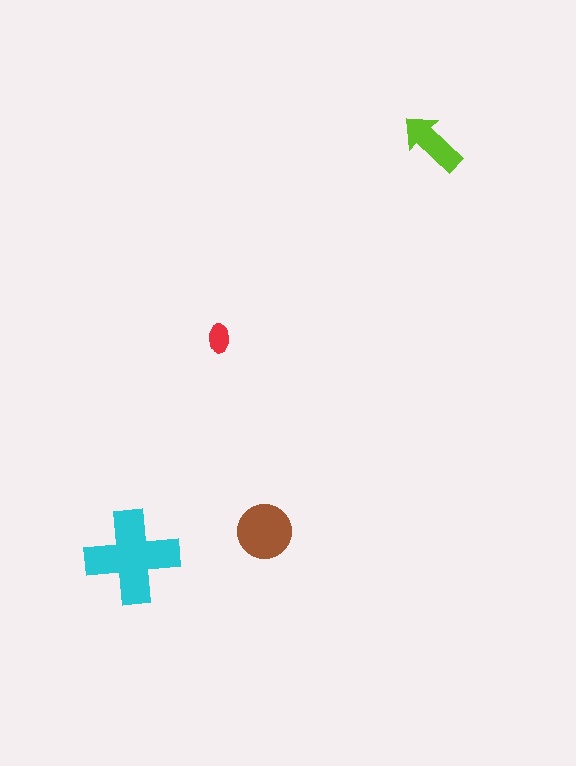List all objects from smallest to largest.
The red ellipse, the lime arrow, the brown circle, the cyan cross.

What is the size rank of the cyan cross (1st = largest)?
1st.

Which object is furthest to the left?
The cyan cross is leftmost.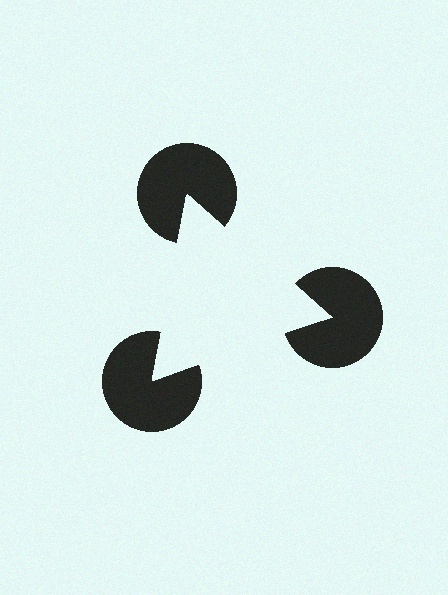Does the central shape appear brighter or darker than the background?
It typically appears slightly brighter than the background, even though no actual brightness change is drawn.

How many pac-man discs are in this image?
There are 3 — one at each vertex of the illusory triangle.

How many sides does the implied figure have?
3 sides.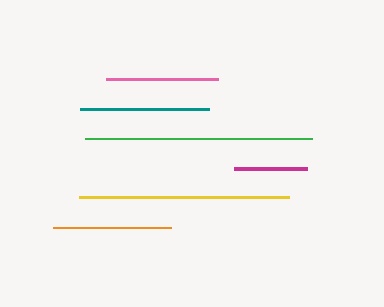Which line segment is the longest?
The green line is the longest at approximately 228 pixels.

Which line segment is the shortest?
The magenta line is the shortest at approximately 73 pixels.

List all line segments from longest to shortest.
From longest to shortest: green, yellow, teal, orange, pink, magenta.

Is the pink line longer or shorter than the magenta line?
The pink line is longer than the magenta line.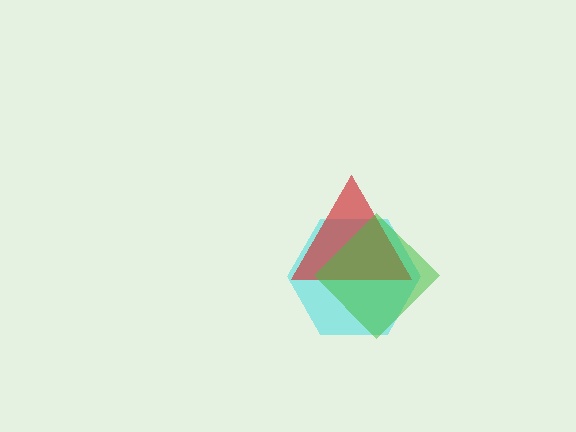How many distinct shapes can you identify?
There are 3 distinct shapes: a cyan hexagon, a red triangle, a green diamond.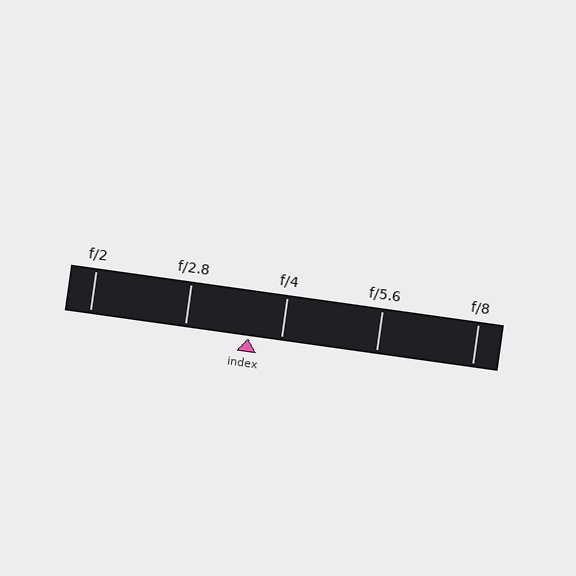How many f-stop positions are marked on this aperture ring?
There are 5 f-stop positions marked.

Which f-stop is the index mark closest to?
The index mark is closest to f/4.